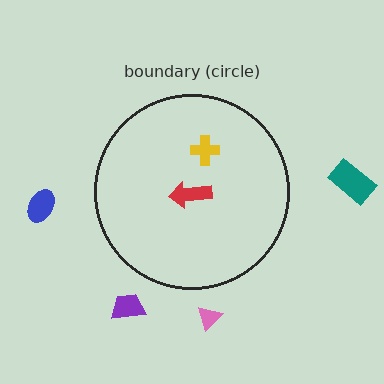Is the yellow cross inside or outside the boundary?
Inside.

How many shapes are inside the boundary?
2 inside, 4 outside.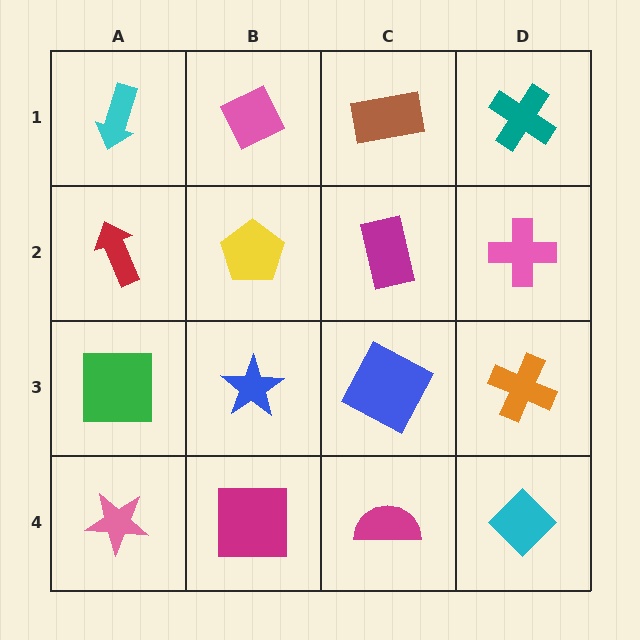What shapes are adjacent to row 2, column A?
A cyan arrow (row 1, column A), a green square (row 3, column A), a yellow pentagon (row 2, column B).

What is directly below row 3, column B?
A magenta square.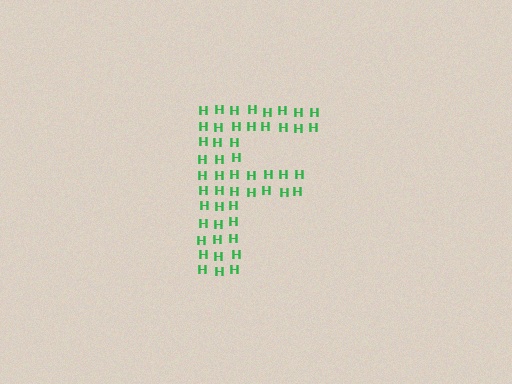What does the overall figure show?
The overall figure shows the letter F.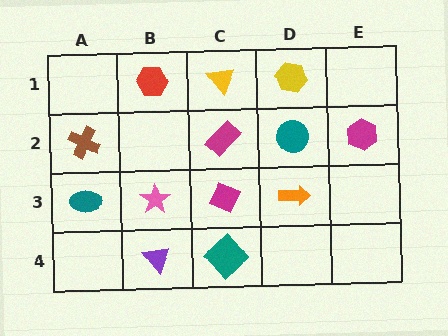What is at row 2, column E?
A magenta hexagon.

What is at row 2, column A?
A brown cross.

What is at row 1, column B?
A red hexagon.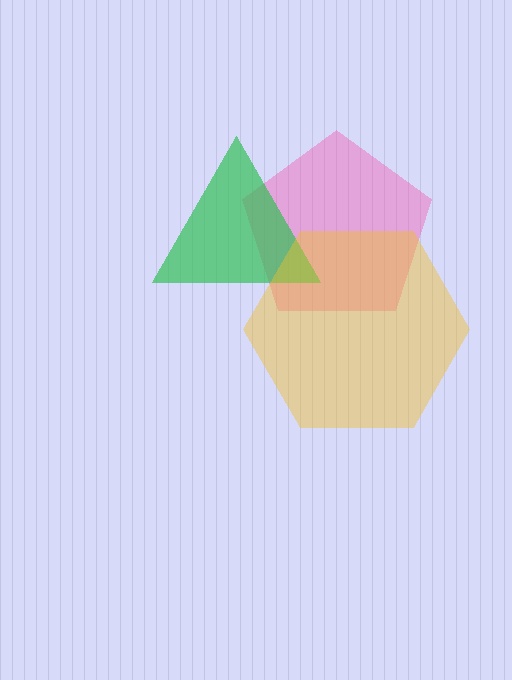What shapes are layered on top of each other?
The layered shapes are: a pink pentagon, a green triangle, a yellow hexagon.